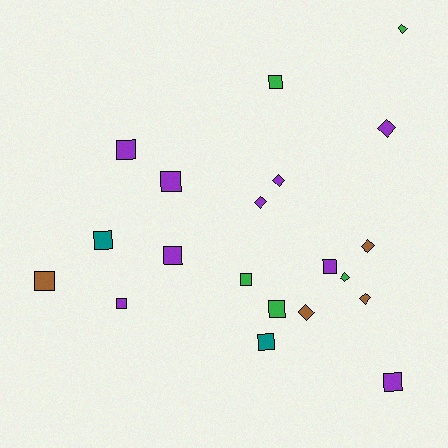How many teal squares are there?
There are 2 teal squares.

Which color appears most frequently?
Purple, with 9 objects.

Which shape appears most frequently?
Square, with 12 objects.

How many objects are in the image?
There are 20 objects.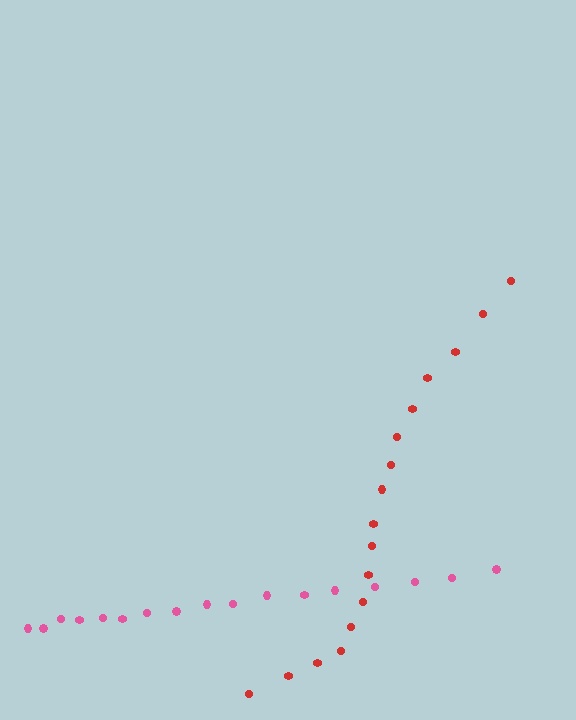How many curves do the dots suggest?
There are 2 distinct paths.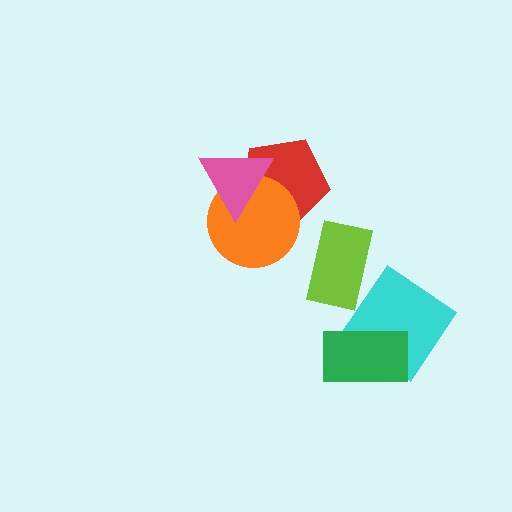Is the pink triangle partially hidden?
No, no other shape covers it.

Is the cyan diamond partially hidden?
Yes, it is partially covered by another shape.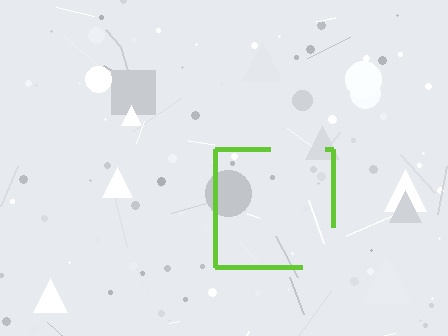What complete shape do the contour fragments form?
The contour fragments form a square.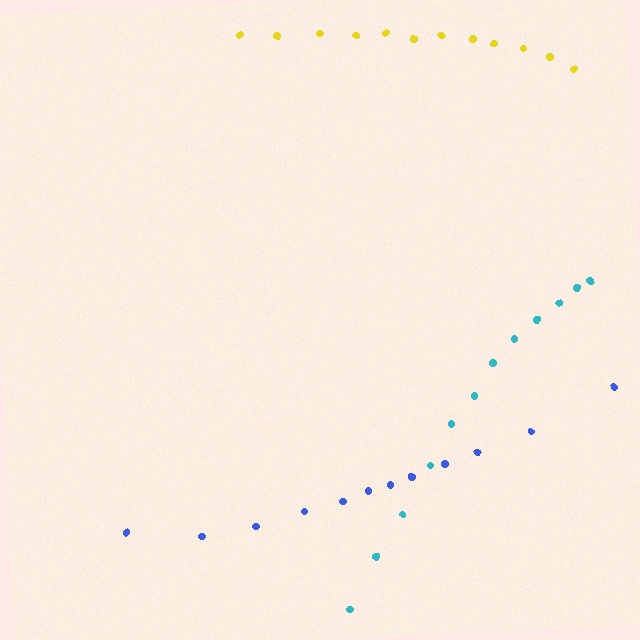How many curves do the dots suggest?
There are 3 distinct paths.